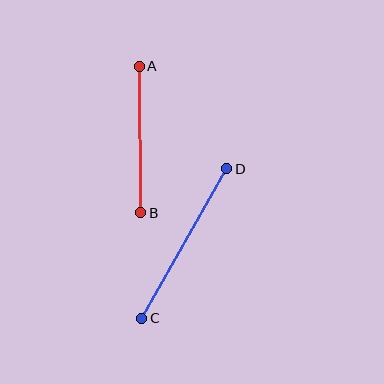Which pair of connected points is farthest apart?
Points C and D are farthest apart.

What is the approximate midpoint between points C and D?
The midpoint is at approximately (184, 244) pixels.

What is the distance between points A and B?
The distance is approximately 147 pixels.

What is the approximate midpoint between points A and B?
The midpoint is at approximately (140, 139) pixels.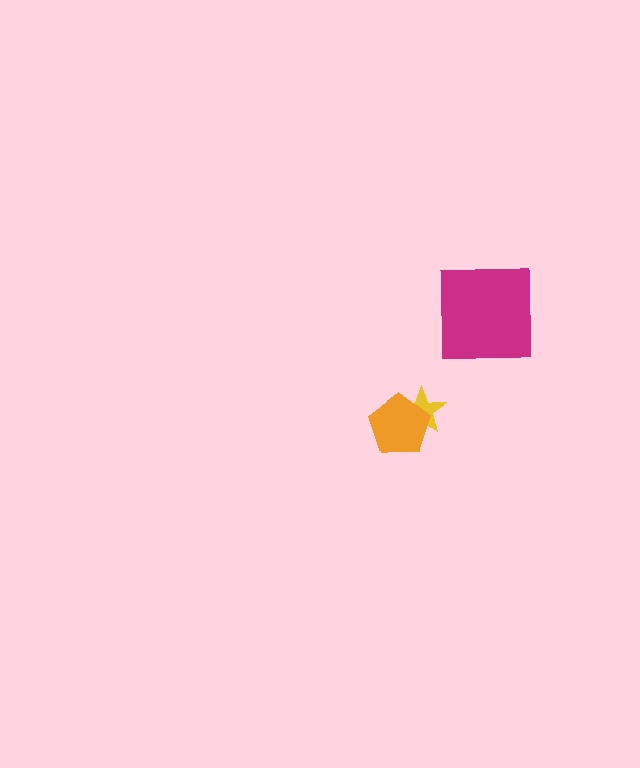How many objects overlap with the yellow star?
1 object overlaps with the yellow star.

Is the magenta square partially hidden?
No, no other shape covers it.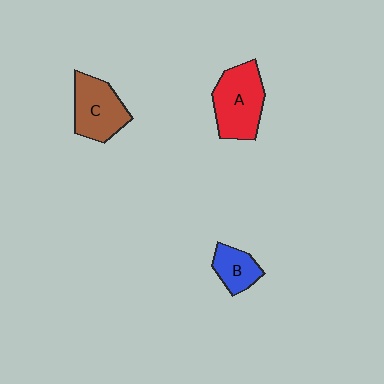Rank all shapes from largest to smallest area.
From largest to smallest: A (red), C (brown), B (blue).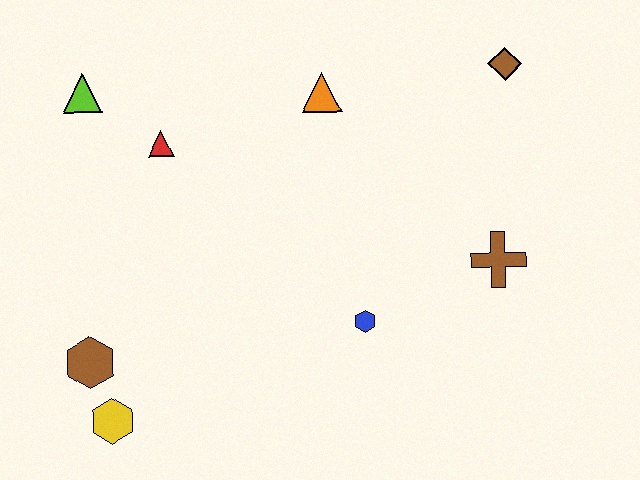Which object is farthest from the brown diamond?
The yellow hexagon is farthest from the brown diamond.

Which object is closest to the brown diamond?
The orange triangle is closest to the brown diamond.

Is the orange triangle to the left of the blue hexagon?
Yes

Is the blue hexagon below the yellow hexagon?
No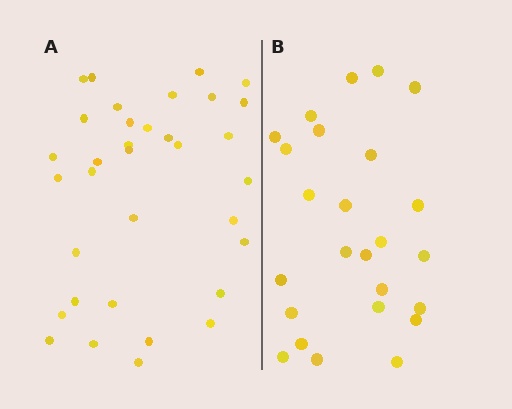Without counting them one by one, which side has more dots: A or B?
Region A (the left region) has more dots.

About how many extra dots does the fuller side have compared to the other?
Region A has roughly 8 or so more dots than region B.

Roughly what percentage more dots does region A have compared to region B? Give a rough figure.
About 35% more.